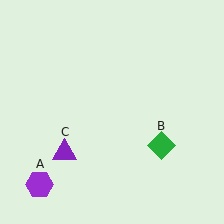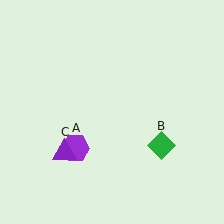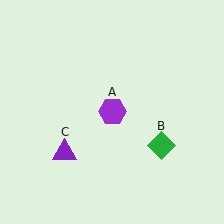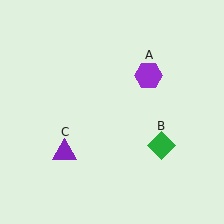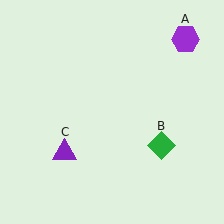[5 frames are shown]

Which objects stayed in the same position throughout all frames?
Green diamond (object B) and purple triangle (object C) remained stationary.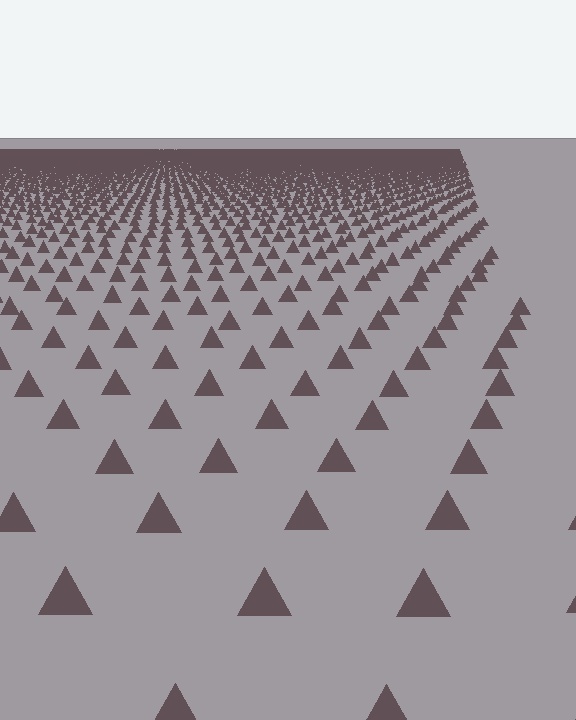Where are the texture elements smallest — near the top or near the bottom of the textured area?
Near the top.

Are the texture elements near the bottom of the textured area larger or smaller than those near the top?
Larger. Near the bottom, elements are closer to the viewer and appear at a bigger on-screen size.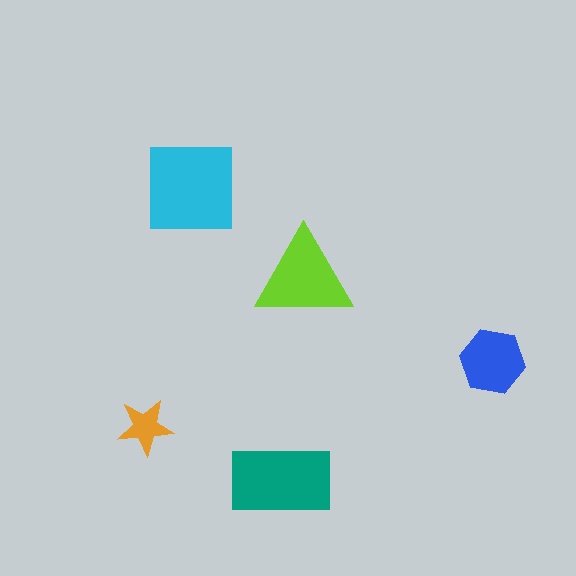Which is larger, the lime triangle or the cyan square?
The cyan square.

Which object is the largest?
The cyan square.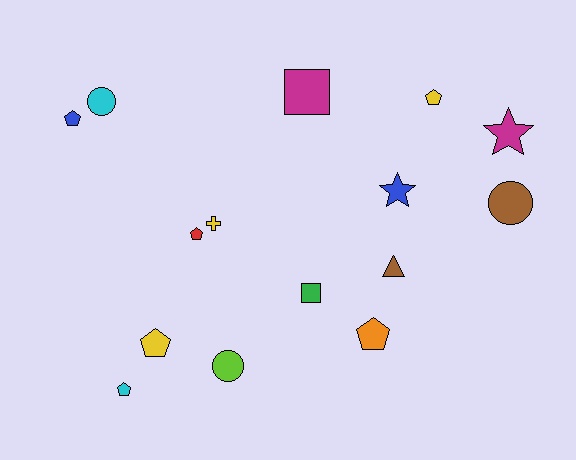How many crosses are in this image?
There is 1 cross.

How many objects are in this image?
There are 15 objects.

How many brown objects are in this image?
There are 2 brown objects.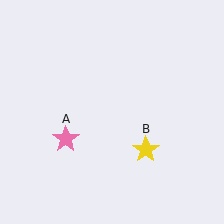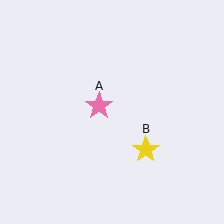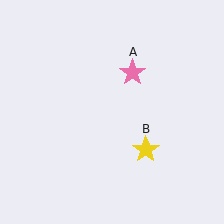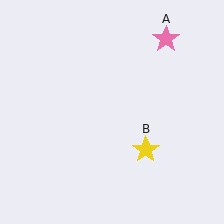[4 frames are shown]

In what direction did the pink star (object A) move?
The pink star (object A) moved up and to the right.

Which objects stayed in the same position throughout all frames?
Yellow star (object B) remained stationary.